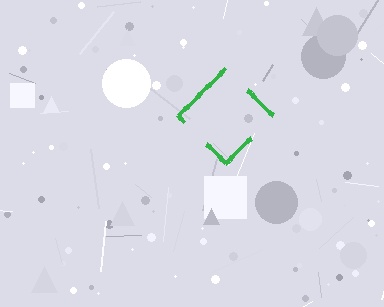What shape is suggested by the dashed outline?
The dashed outline suggests a diamond.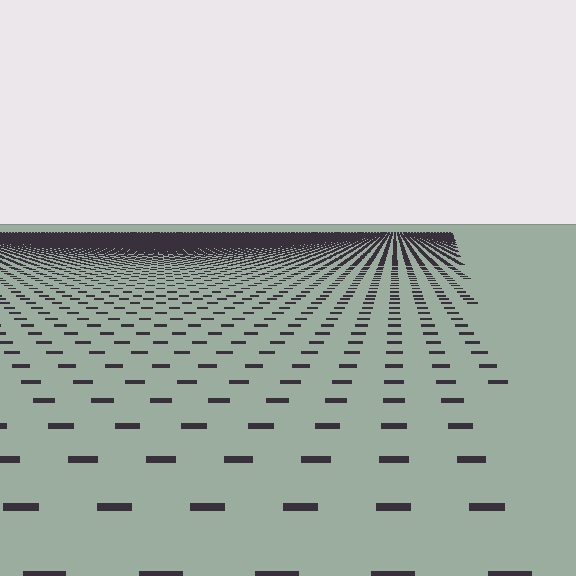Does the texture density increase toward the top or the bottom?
Density increases toward the top.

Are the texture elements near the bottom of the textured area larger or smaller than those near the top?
Larger. Near the bottom, elements are closer to the viewer and appear at a bigger on-screen size.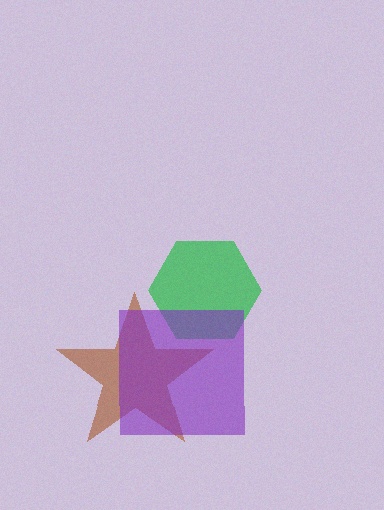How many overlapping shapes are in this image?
There are 3 overlapping shapes in the image.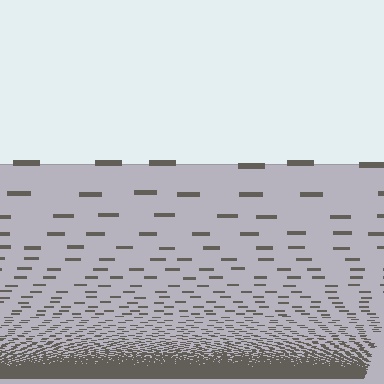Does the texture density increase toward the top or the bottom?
Density increases toward the bottom.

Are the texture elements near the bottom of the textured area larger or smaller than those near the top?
Smaller. The gradient is inverted — elements near the bottom are smaller and denser.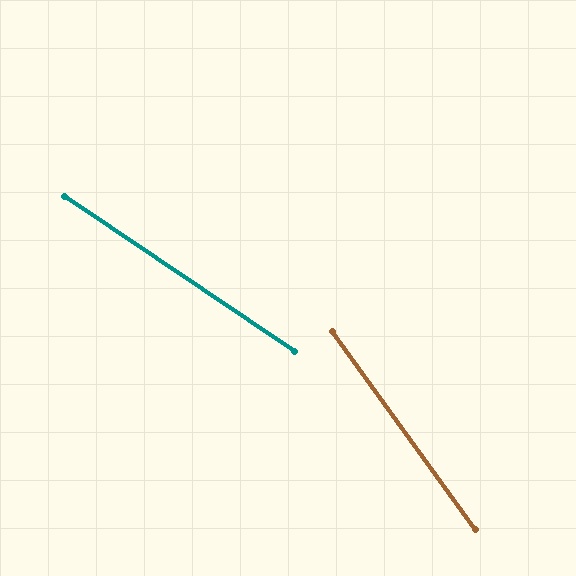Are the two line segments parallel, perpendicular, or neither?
Neither parallel nor perpendicular — they differ by about 20°.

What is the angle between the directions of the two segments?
Approximately 20 degrees.